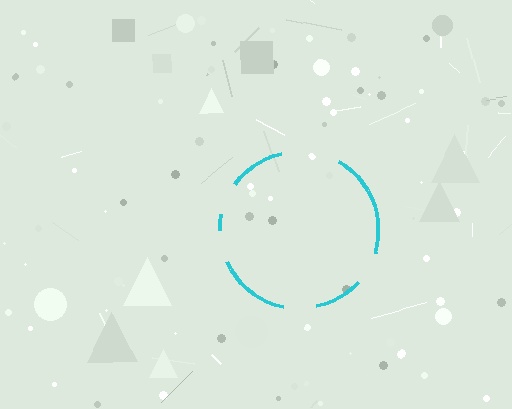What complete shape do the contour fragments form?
The contour fragments form a circle.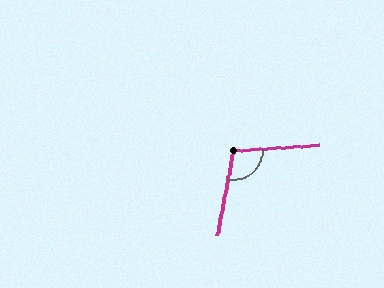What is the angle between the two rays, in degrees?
Approximately 105 degrees.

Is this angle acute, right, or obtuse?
It is obtuse.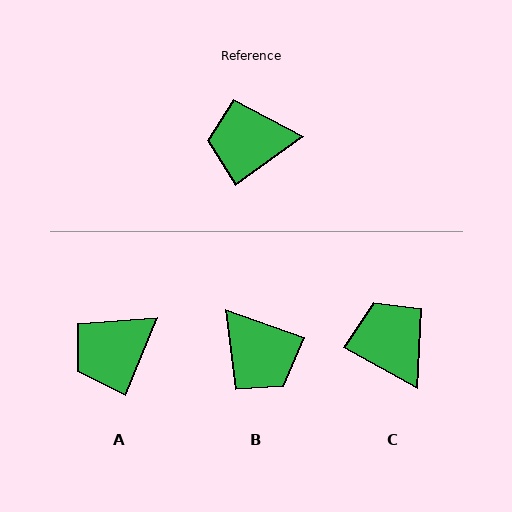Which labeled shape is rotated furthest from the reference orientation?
B, about 125 degrees away.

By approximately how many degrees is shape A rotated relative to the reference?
Approximately 32 degrees counter-clockwise.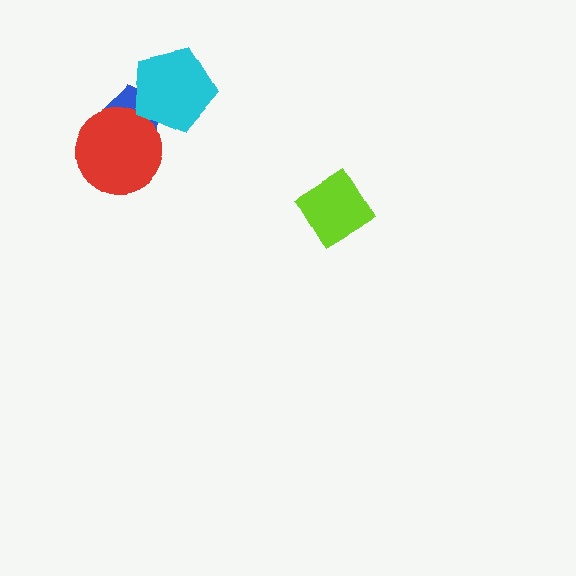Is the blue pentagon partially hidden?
Yes, it is partially covered by another shape.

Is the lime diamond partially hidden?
No, no other shape covers it.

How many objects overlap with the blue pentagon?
2 objects overlap with the blue pentagon.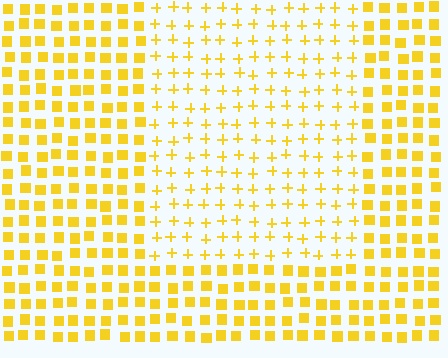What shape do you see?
I see a rectangle.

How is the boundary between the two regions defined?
The boundary is defined by a change in element shape: plus signs inside vs. squares outside. All elements share the same color and spacing.